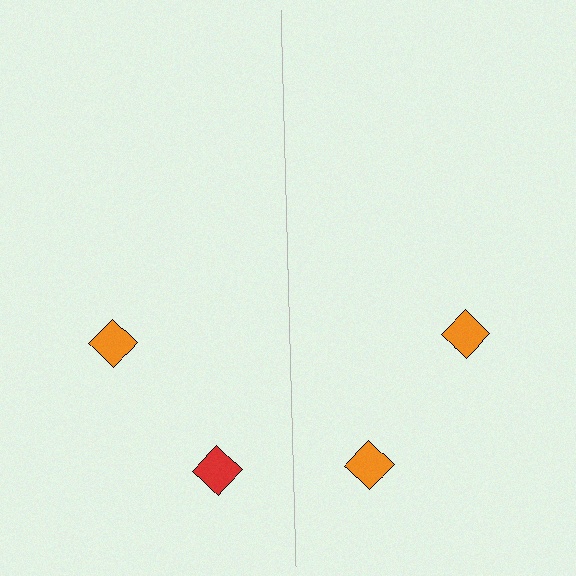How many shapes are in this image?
There are 4 shapes in this image.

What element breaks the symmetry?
The orange diamond on the right side breaks the symmetry — its mirror counterpart is red.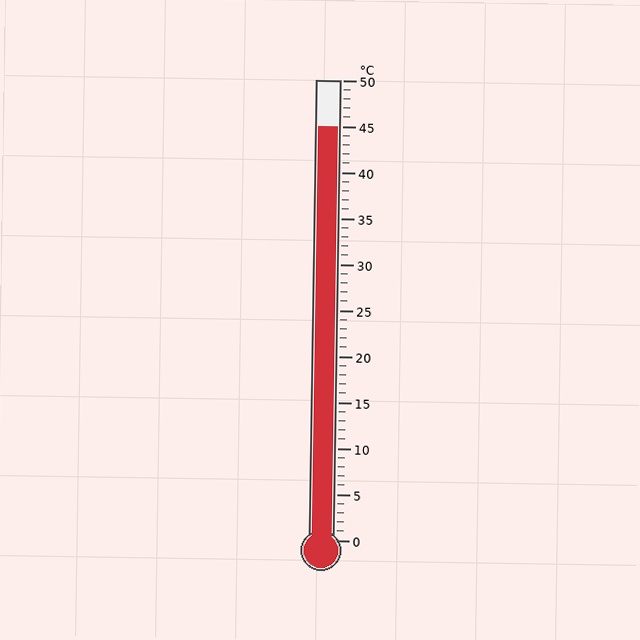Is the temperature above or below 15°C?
The temperature is above 15°C.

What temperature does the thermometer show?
The thermometer shows approximately 45°C.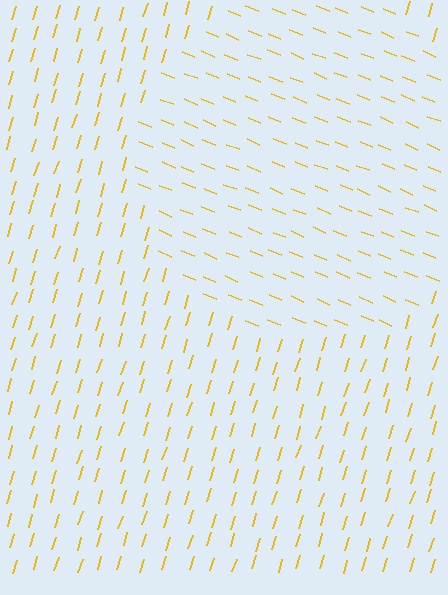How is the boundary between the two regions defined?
The boundary is defined purely by a change in line orientation (approximately 85 degrees difference). All lines are the same color and thickness.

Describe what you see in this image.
The image is filled with small yellow line segments. A circle region in the image has lines oriented differently from the surrounding lines, creating a visible texture boundary.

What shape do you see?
I see a circle.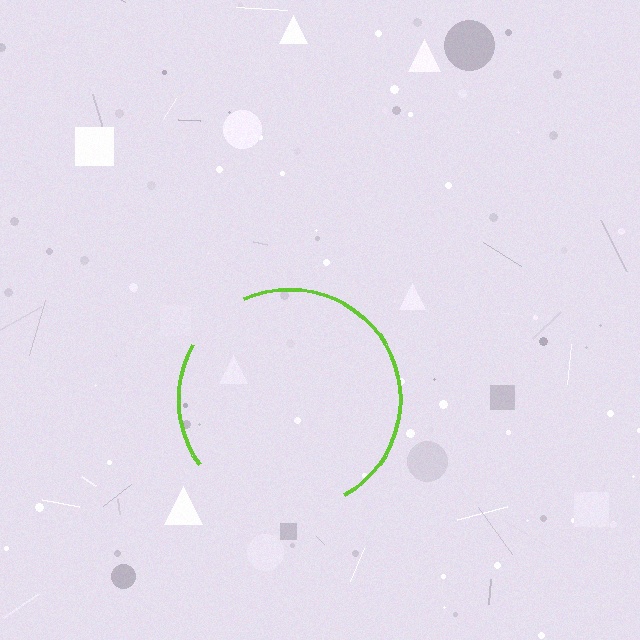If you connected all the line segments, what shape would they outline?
They would outline a circle.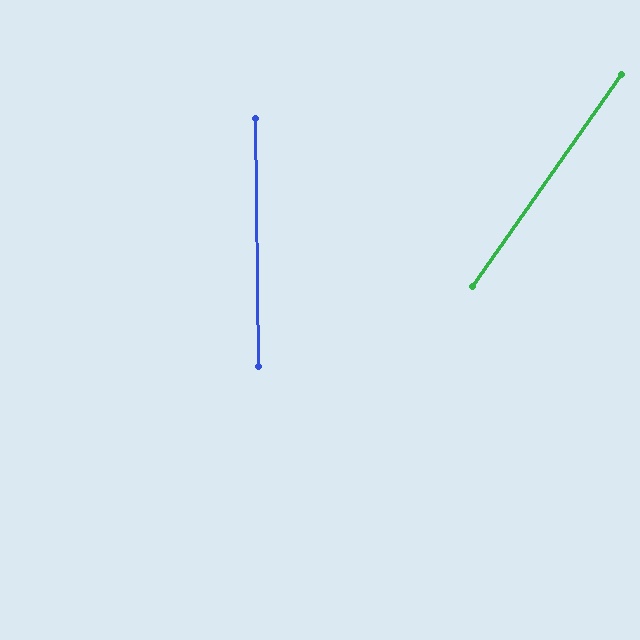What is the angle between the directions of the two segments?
Approximately 36 degrees.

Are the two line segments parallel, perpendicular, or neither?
Neither parallel nor perpendicular — they differ by about 36°.